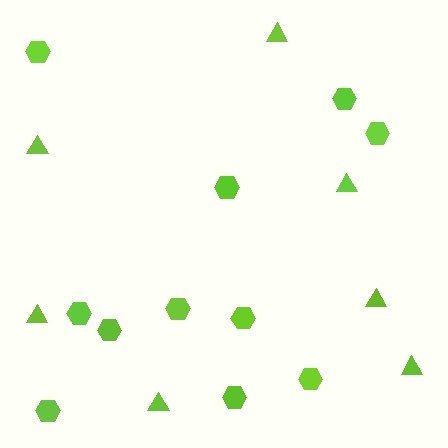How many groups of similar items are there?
There are 2 groups: one group of triangles (7) and one group of hexagons (11).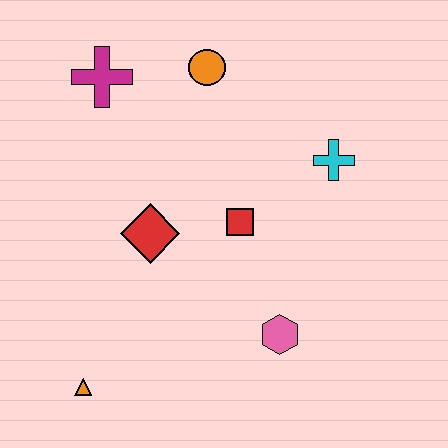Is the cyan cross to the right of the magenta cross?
Yes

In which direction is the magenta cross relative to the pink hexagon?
The magenta cross is above the pink hexagon.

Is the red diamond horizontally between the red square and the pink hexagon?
No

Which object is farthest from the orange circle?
The orange triangle is farthest from the orange circle.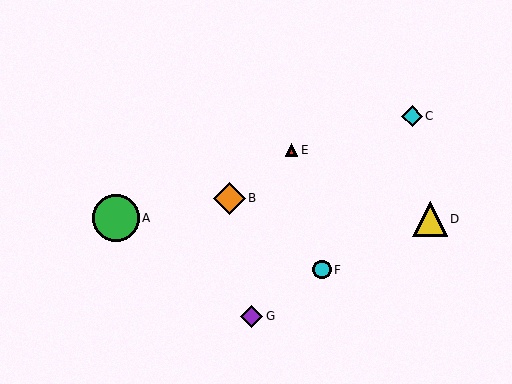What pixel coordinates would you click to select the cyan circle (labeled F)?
Click at (322, 270) to select the cyan circle F.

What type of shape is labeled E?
Shape E is a red triangle.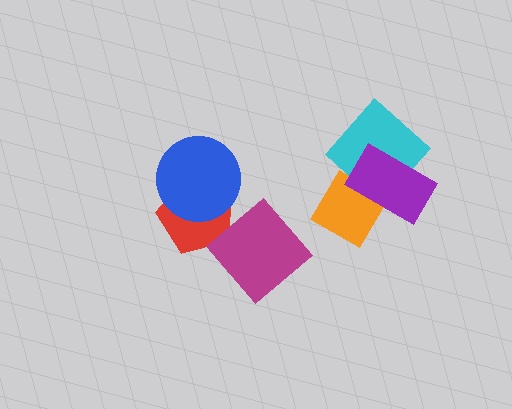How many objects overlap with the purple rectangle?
2 objects overlap with the purple rectangle.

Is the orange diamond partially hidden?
Yes, it is partially covered by another shape.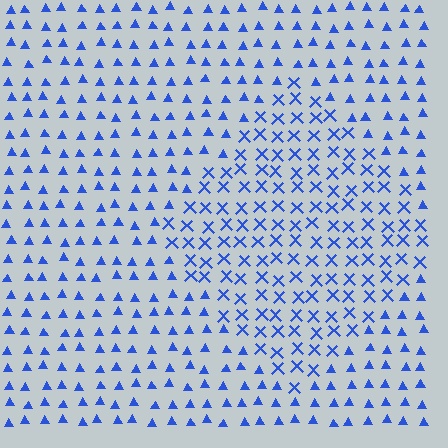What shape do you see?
I see a diamond.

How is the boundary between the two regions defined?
The boundary is defined by a change in element shape: X marks inside vs. triangles outside. All elements share the same color and spacing.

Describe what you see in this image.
The image is filled with small blue elements arranged in a uniform grid. A diamond-shaped region contains X marks, while the surrounding area contains triangles. The boundary is defined purely by the change in element shape.